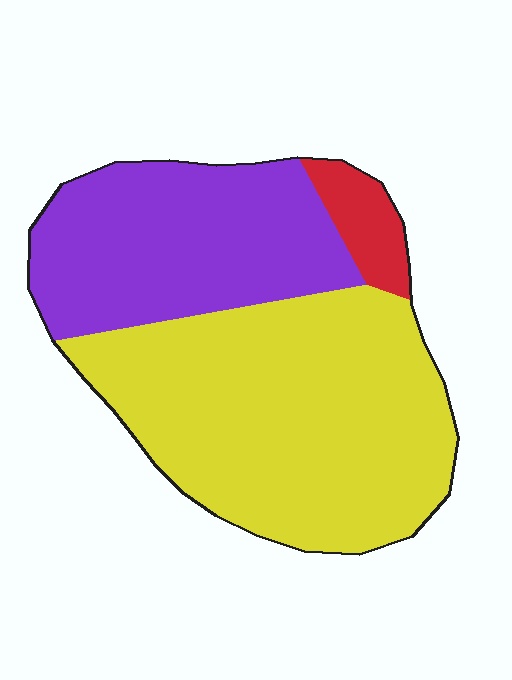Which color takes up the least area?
Red, at roughly 5%.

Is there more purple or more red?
Purple.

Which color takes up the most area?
Yellow, at roughly 60%.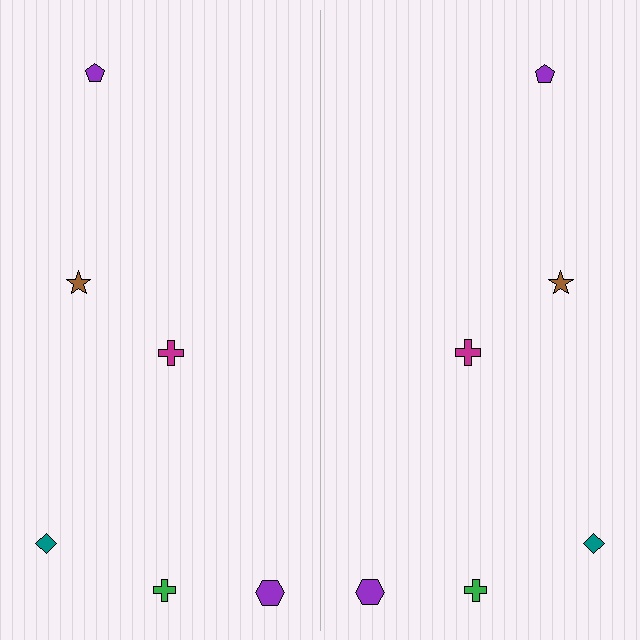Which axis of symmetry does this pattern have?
The pattern has a vertical axis of symmetry running through the center of the image.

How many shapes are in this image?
There are 12 shapes in this image.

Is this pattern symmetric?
Yes, this pattern has bilateral (reflection) symmetry.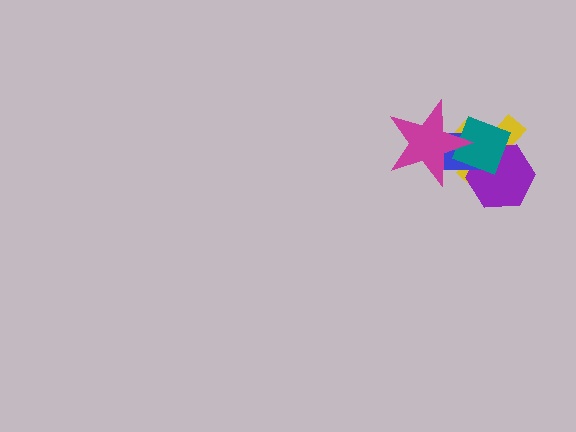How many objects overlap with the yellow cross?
4 objects overlap with the yellow cross.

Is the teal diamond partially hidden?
Yes, it is partially covered by another shape.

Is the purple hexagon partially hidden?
Yes, it is partially covered by another shape.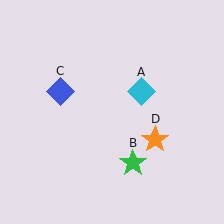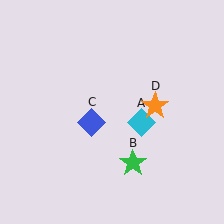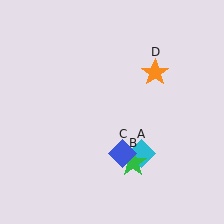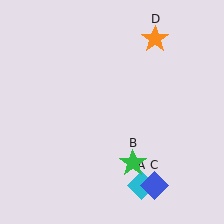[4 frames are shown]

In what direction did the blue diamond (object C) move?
The blue diamond (object C) moved down and to the right.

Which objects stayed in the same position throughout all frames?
Green star (object B) remained stationary.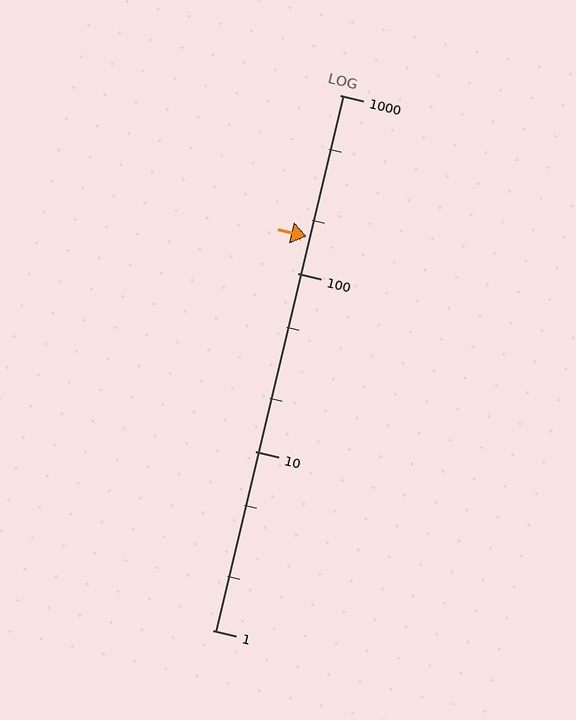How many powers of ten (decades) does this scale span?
The scale spans 3 decades, from 1 to 1000.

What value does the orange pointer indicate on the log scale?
The pointer indicates approximately 160.